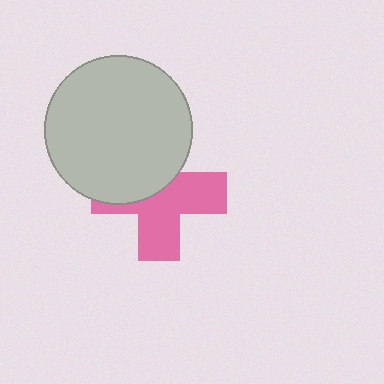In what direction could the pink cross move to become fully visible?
The pink cross could move down. That would shift it out from behind the light gray circle entirely.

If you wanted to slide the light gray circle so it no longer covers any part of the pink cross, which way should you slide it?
Slide it up — that is the most direct way to separate the two shapes.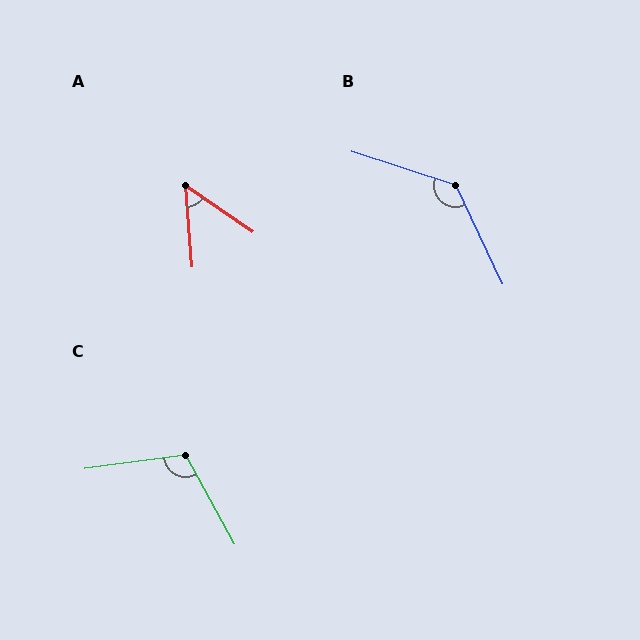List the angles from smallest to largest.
A (51°), C (111°), B (133°).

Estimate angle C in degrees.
Approximately 111 degrees.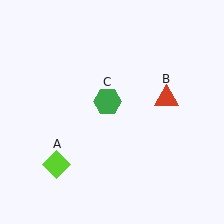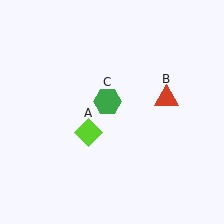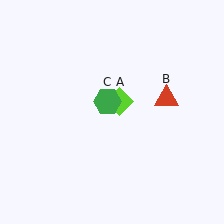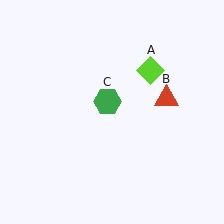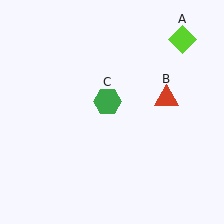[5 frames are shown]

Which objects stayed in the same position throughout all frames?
Red triangle (object B) and green hexagon (object C) remained stationary.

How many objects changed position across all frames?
1 object changed position: lime diamond (object A).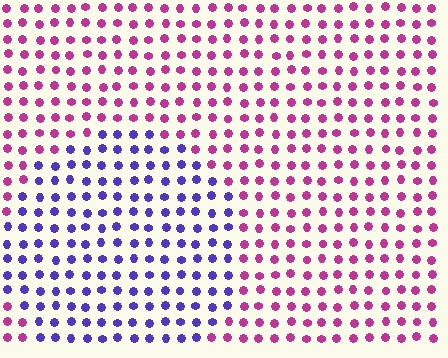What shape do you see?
I see a circle.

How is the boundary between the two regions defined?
The boundary is defined purely by a slight shift in hue (about 65 degrees). Spacing, size, and orientation are identical on both sides.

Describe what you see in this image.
The image is filled with small magenta elements in a uniform arrangement. A circle-shaped region is visible where the elements are tinted to a slightly different hue, forming a subtle color boundary.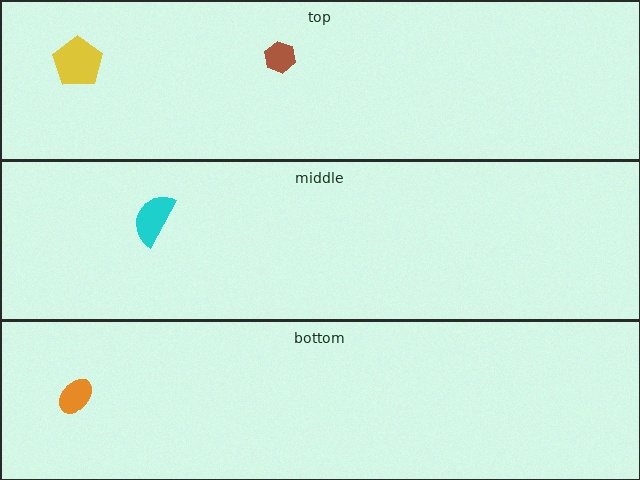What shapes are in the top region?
The brown hexagon, the yellow pentagon.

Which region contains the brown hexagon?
The top region.